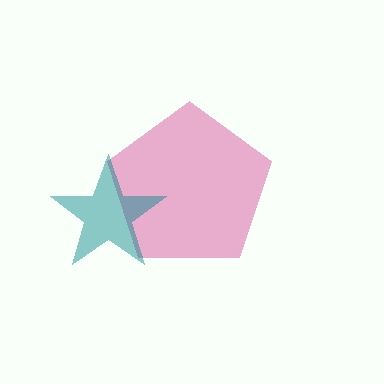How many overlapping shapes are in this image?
There are 2 overlapping shapes in the image.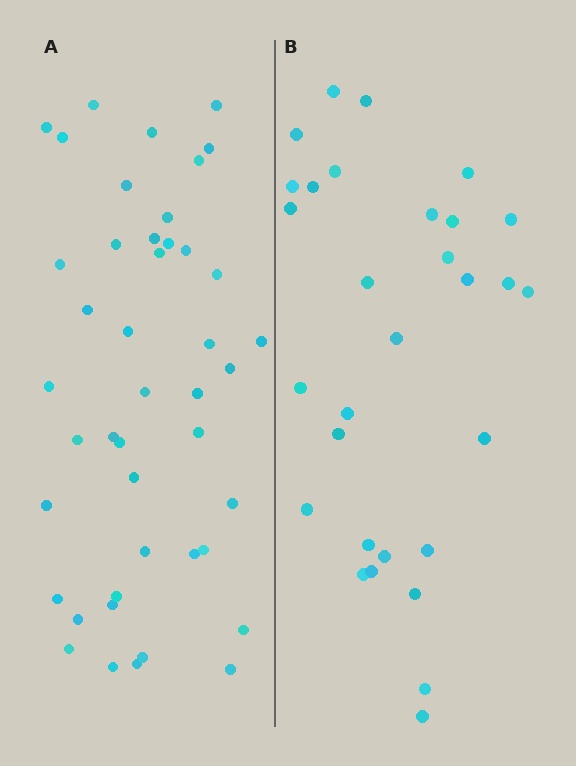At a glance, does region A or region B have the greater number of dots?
Region A (the left region) has more dots.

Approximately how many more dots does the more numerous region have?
Region A has approximately 15 more dots than region B.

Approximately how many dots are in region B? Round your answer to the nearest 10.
About 30 dots.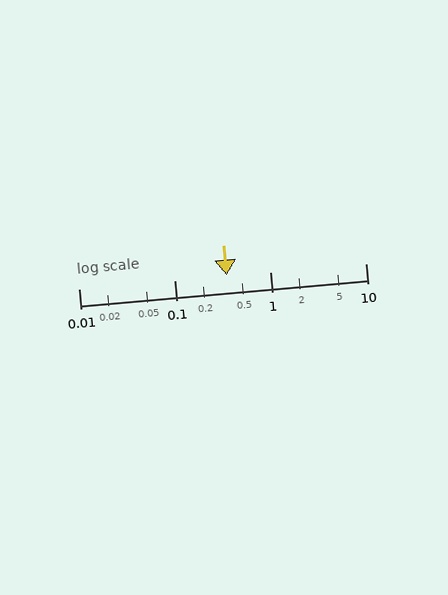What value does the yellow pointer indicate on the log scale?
The pointer indicates approximately 0.35.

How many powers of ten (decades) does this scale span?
The scale spans 3 decades, from 0.01 to 10.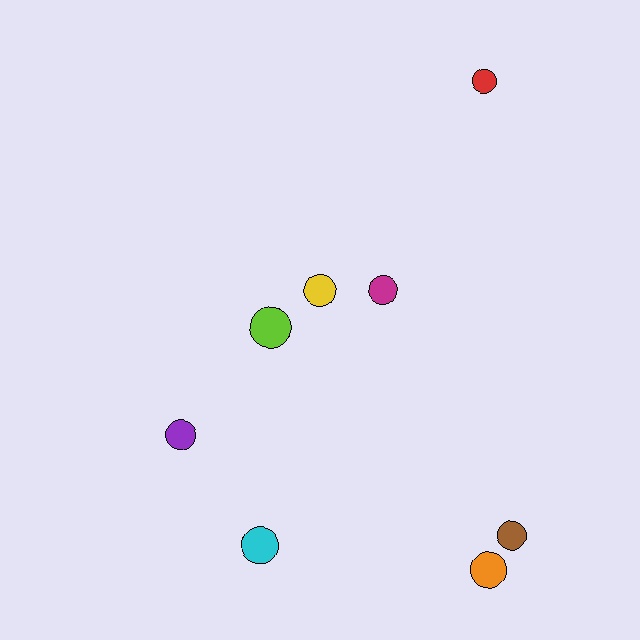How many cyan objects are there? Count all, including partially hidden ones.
There is 1 cyan object.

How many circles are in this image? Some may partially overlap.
There are 8 circles.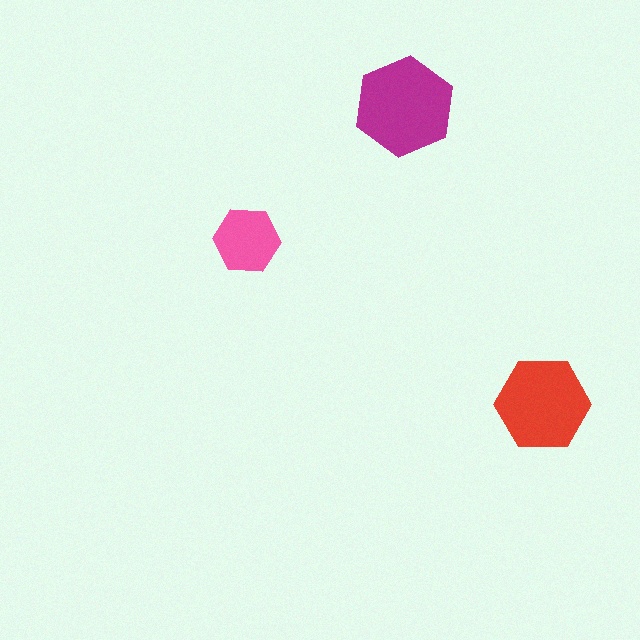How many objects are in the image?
There are 3 objects in the image.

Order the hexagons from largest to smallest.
the magenta one, the red one, the pink one.